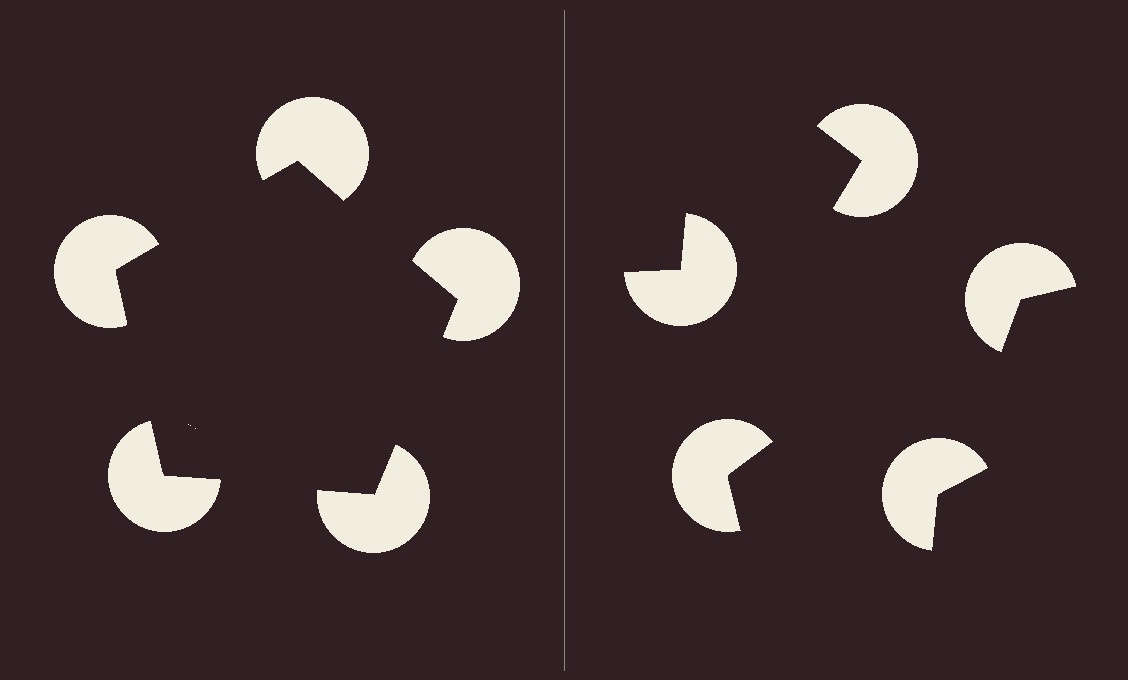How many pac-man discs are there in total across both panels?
10 — 5 on each side.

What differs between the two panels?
The pac-man discs are positioned identically on both sides; only the wedge orientations differ. On the left they align to a pentagon; on the right they are misaligned.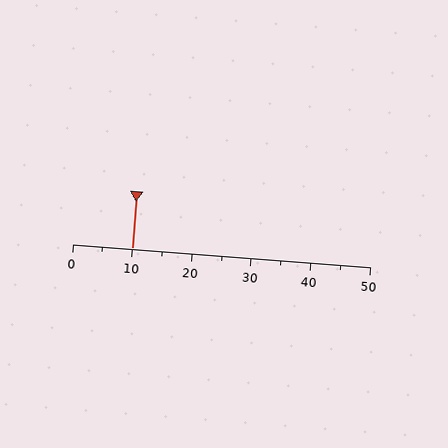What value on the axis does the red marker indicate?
The marker indicates approximately 10.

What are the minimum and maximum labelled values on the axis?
The axis runs from 0 to 50.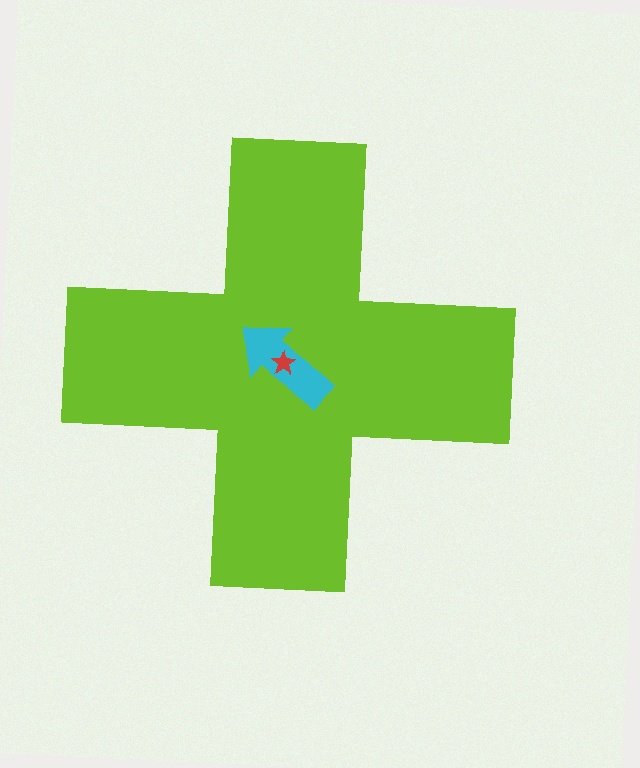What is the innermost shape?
The red star.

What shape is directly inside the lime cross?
The cyan arrow.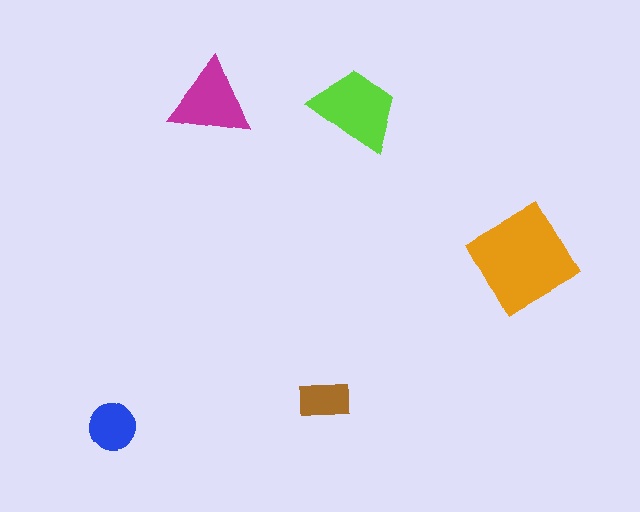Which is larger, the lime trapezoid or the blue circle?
The lime trapezoid.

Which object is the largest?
The orange diamond.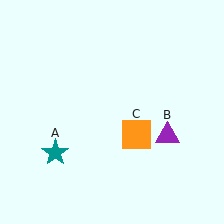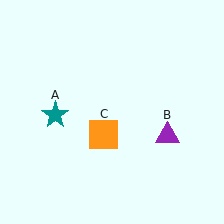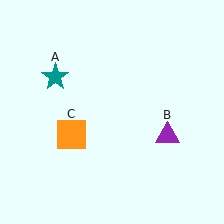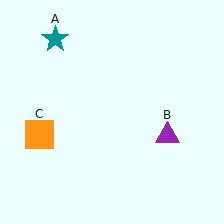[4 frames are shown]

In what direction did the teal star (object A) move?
The teal star (object A) moved up.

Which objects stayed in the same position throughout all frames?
Purple triangle (object B) remained stationary.